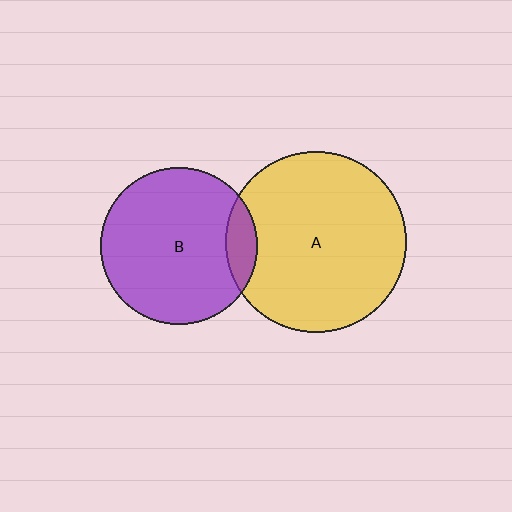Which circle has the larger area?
Circle A (yellow).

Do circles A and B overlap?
Yes.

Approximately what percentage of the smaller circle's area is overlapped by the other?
Approximately 10%.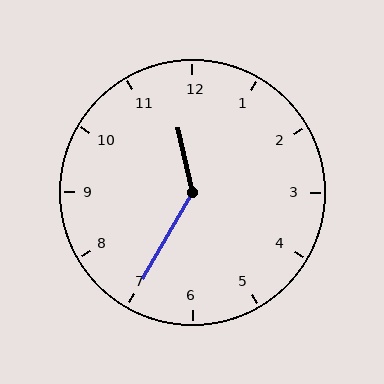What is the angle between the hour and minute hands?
Approximately 138 degrees.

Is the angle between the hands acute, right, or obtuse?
It is obtuse.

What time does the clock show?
11:35.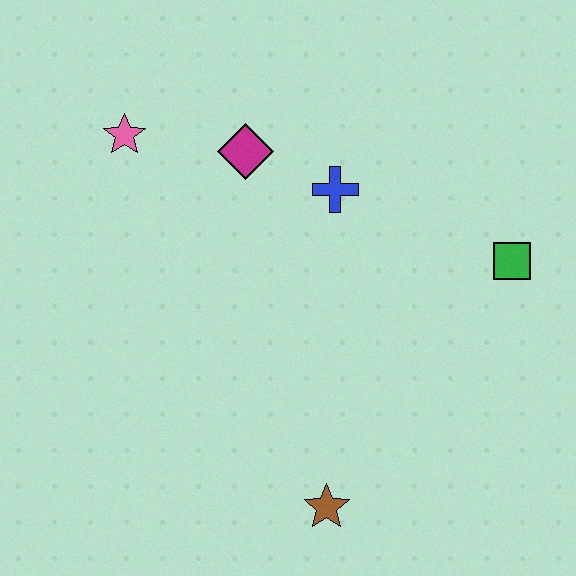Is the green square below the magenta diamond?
Yes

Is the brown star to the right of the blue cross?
No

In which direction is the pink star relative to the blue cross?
The pink star is to the left of the blue cross.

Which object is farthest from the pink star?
The brown star is farthest from the pink star.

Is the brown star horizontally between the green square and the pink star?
Yes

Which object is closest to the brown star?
The green square is closest to the brown star.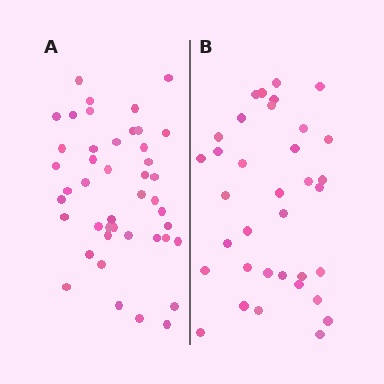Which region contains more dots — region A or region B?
Region A (the left region) has more dots.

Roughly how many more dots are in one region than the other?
Region A has roughly 8 or so more dots than region B.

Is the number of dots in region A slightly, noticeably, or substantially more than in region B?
Region A has noticeably more, but not dramatically so. The ratio is roughly 1.3 to 1.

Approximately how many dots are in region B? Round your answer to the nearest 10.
About 40 dots. (The exact count is 35, which rounds to 40.)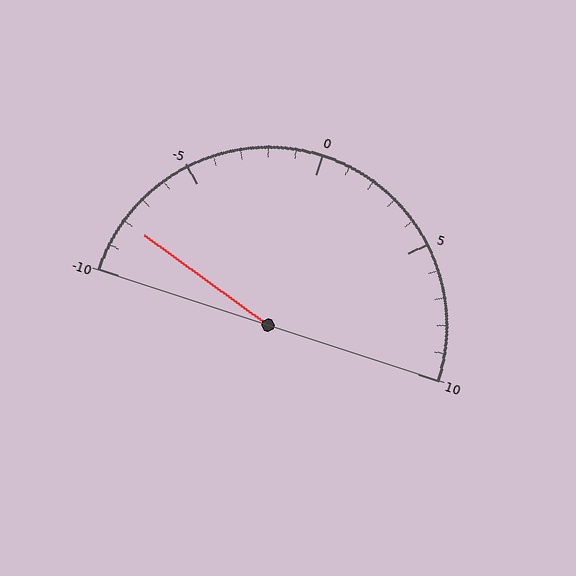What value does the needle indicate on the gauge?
The needle indicates approximately -8.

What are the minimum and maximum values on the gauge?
The gauge ranges from -10 to 10.